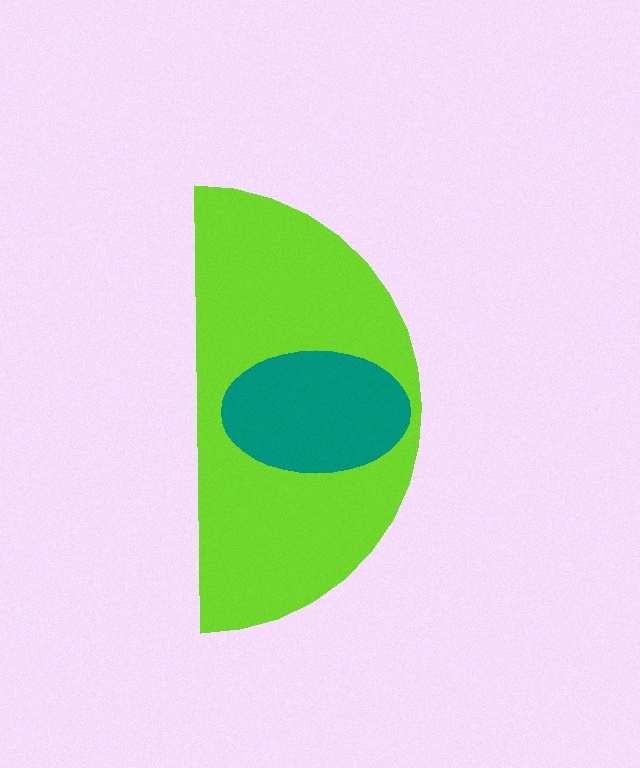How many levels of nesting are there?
2.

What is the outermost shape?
The lime semicircle.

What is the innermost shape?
The teal ellipse.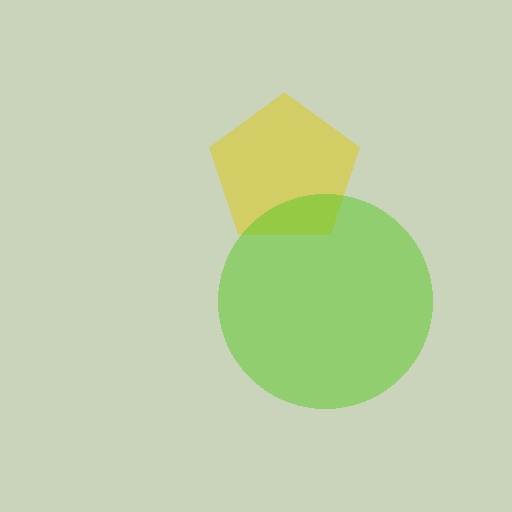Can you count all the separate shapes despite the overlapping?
Yes, there are 2 separate shapes.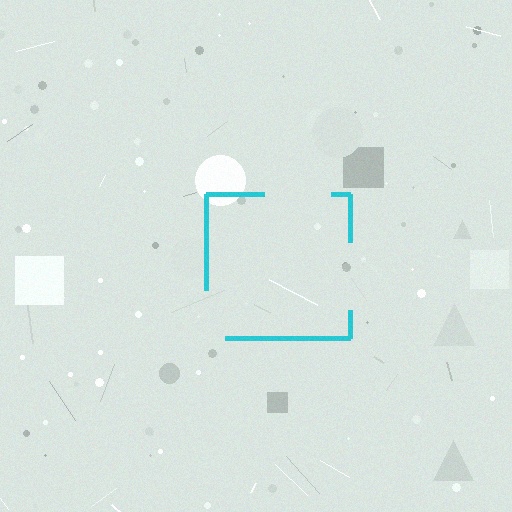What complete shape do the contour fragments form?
The contour fragments form a square.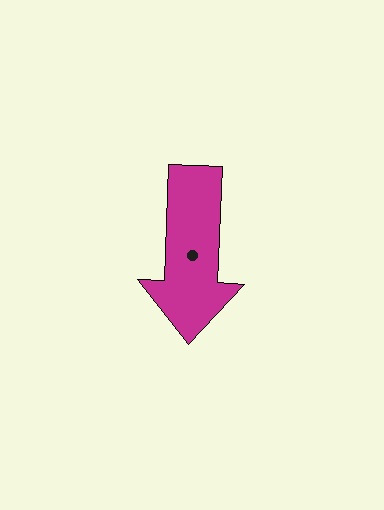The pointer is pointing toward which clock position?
Roughly 6 o'clock.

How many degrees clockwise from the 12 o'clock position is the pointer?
Approximately 182 degrees.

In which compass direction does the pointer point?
South.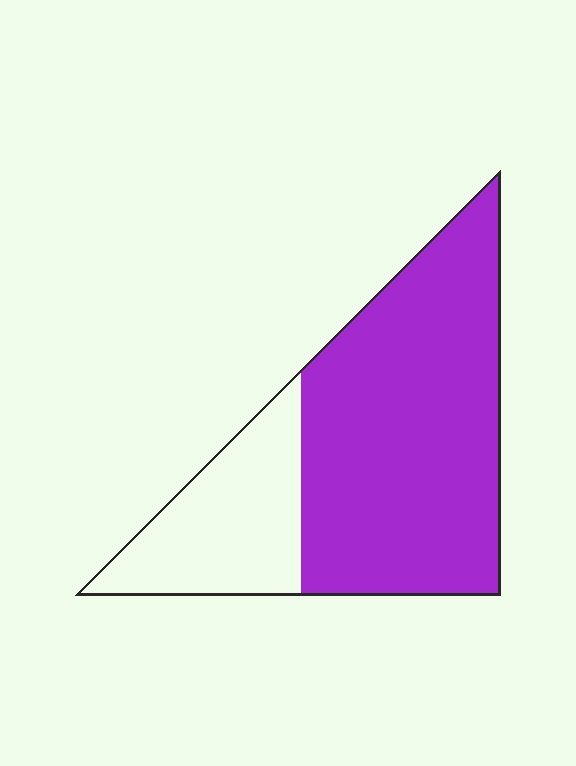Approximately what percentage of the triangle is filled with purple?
Approximately 70%.